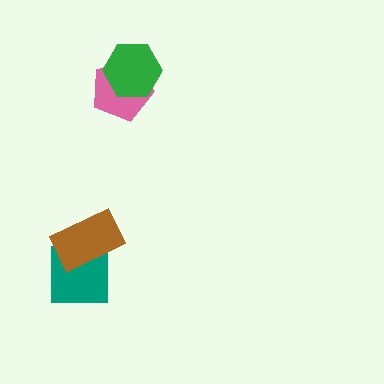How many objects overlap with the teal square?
1 object overlaps with the teal square.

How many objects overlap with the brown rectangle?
1 object overlaps with the brown rectangle.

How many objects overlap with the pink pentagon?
1 object overlaps with the pink pentagon.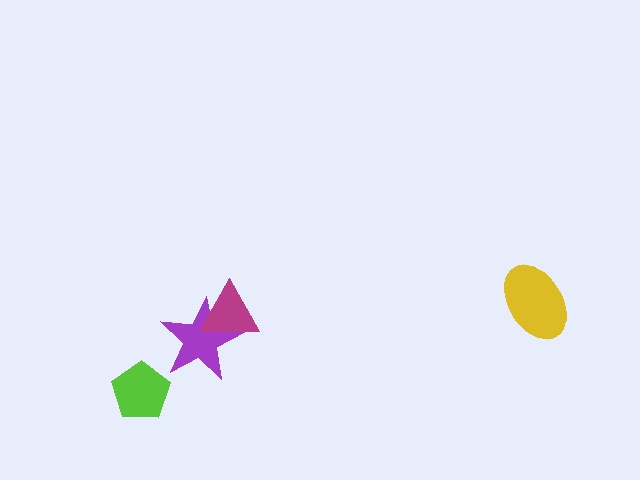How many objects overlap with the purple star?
1 object overlaps with the purple star.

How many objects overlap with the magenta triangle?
1 object overlaps with the magenta triangle.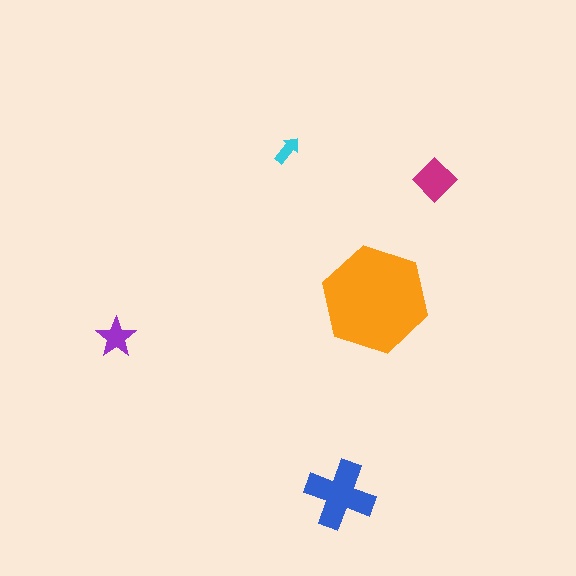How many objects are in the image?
There are 5 objects in the image.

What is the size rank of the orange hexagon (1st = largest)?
1st.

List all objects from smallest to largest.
The cyan arrow, the purple star, the magenta diamond, the blue cross, the orange hexagon.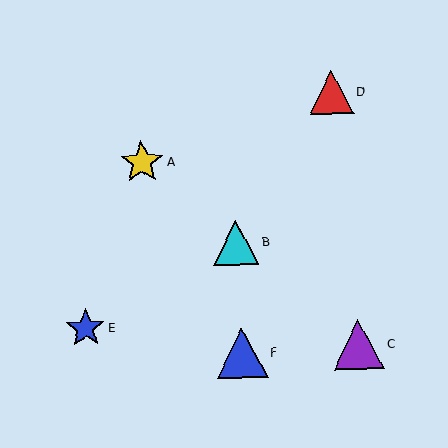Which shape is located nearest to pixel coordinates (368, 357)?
The purple triangle (labeled C) at (358, 344) is nearest to that location.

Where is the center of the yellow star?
The center of the yellow star is at (142, 163).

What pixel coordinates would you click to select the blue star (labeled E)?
Click at (85, 328) to select the blue star E.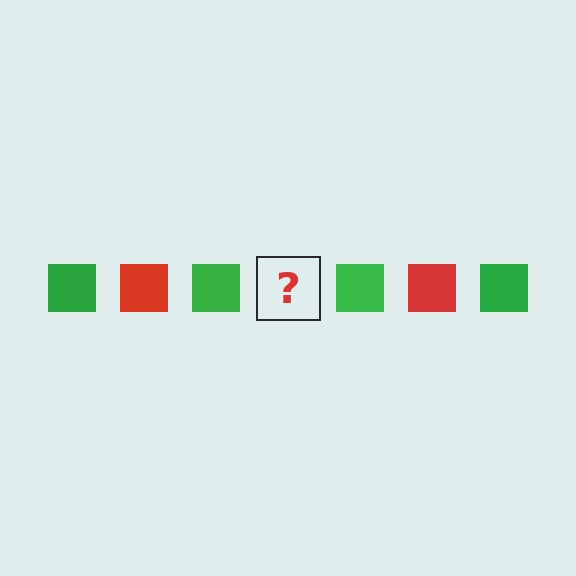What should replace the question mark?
The question mark should be replaced with a red square.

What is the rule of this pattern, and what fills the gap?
The rule is that the pattern cycles through green, red squares. The gap should be filled with a red square.